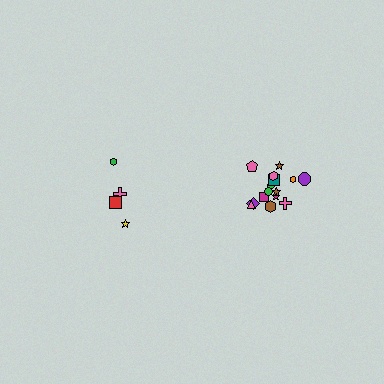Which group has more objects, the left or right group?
The right group.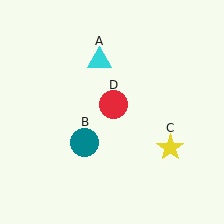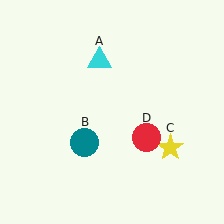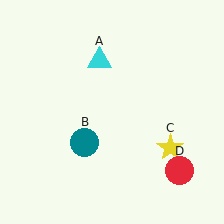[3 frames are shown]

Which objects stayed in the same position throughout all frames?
Cyan triangle (object A) and teal circle (object B) and yellow star (object C) remained stationary.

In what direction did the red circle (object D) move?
The red circle (object D) moved down and to the right.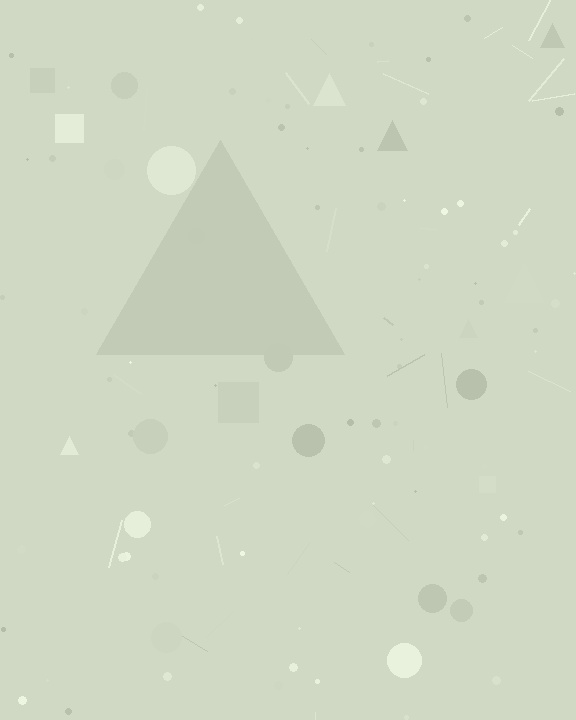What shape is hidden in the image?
A triangle is hidden in the image.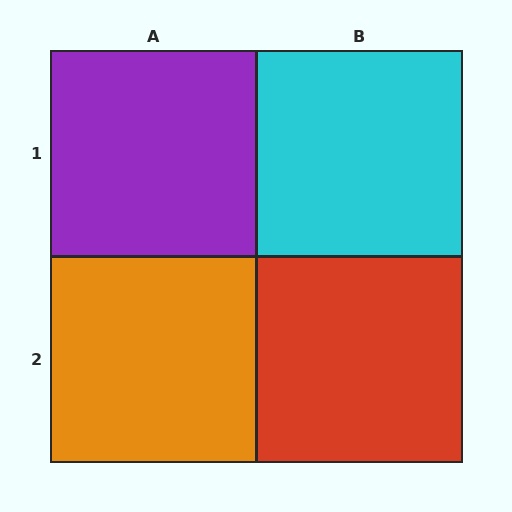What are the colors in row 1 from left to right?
Purple, cyan.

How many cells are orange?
1 cell is orange.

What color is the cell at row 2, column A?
Orange.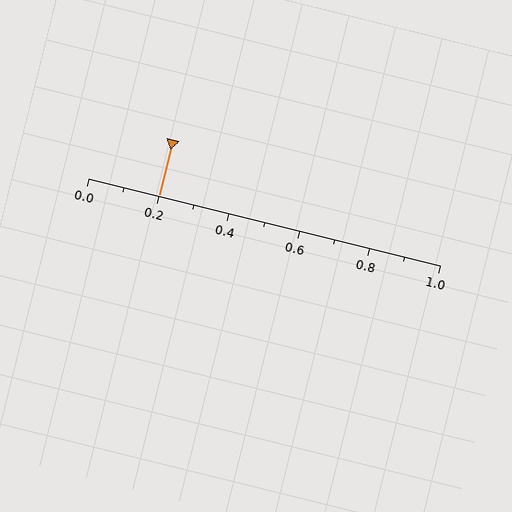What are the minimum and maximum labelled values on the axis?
The axis runs from 0.0 to 1.0.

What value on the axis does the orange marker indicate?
The marker indicates approximately 0.2.